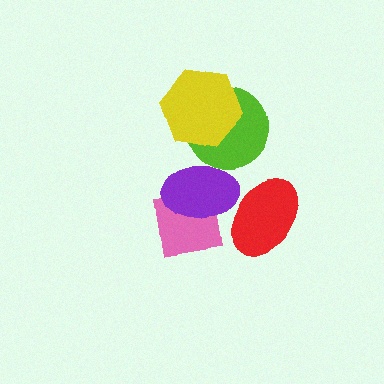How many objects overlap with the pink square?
1 object overlaps with the pink square.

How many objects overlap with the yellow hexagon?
1 object overlaps with the yellow hexagon.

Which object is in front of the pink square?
The purple ellipse is in front of the pink square.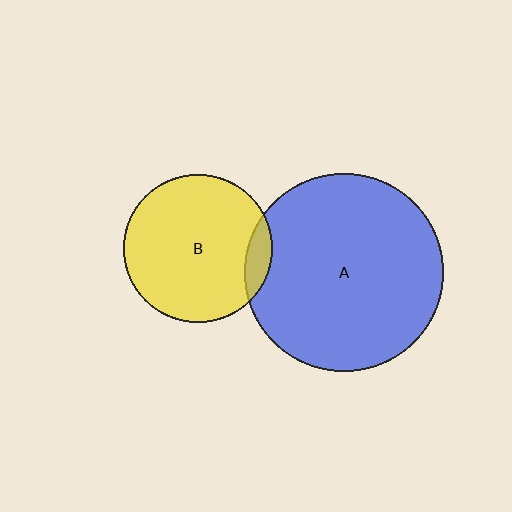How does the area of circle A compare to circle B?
Approximately 1.8 times.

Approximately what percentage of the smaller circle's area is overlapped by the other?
Approximately 10%.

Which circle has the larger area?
Circle A (blue).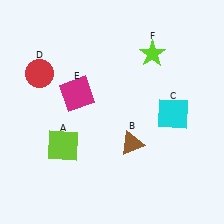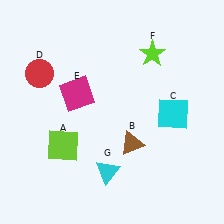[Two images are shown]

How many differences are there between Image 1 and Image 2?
There is 1 difference between the two images.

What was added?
A cyan triangle (G) was added in Image 2.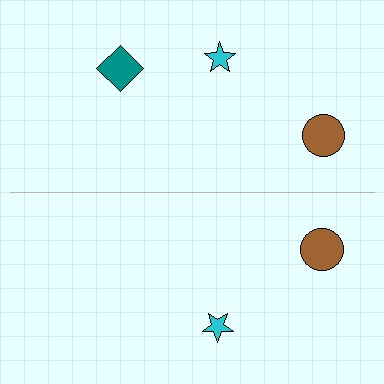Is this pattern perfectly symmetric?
No, the pattern is not perfectly symmetric. A teal diamond is missing from the bottom side.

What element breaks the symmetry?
A teal diamond is missing from the bottom side.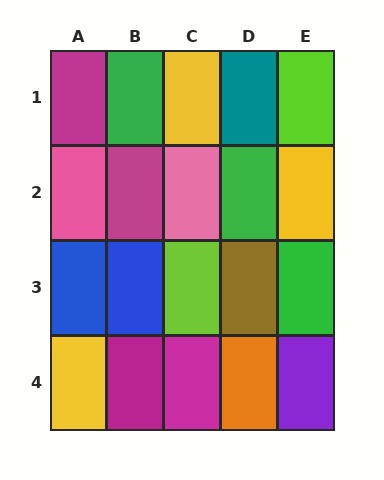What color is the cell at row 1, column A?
Magenta.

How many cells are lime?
2 cells are lime.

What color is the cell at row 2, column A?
Pink.